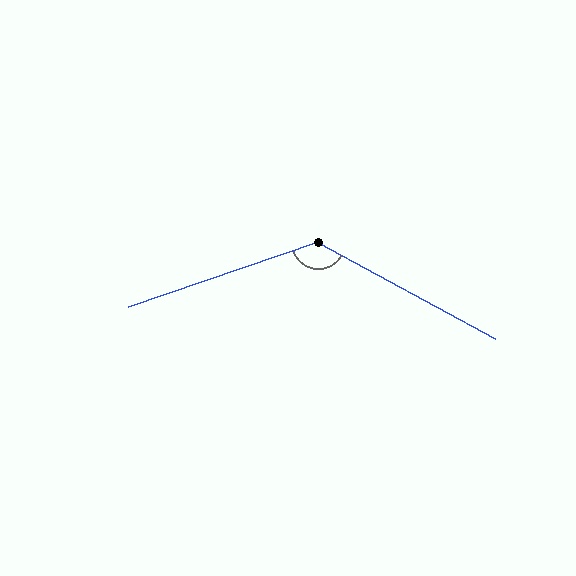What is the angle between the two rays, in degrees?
Approximately 133 degrees.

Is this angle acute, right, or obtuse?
It is obtuse.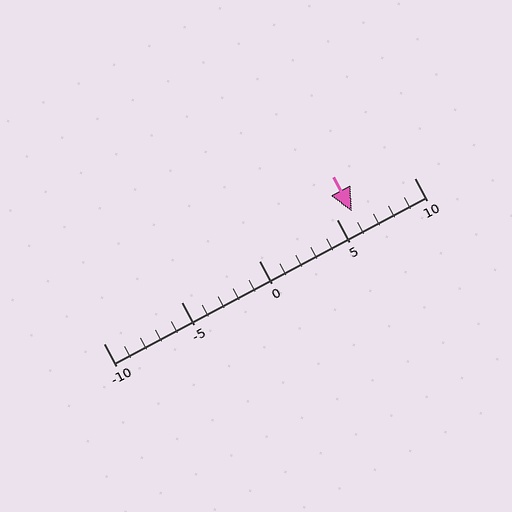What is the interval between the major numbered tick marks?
The major tick marks are spaced 5 units apart.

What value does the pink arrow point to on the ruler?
The pink arrow points to approximately 6.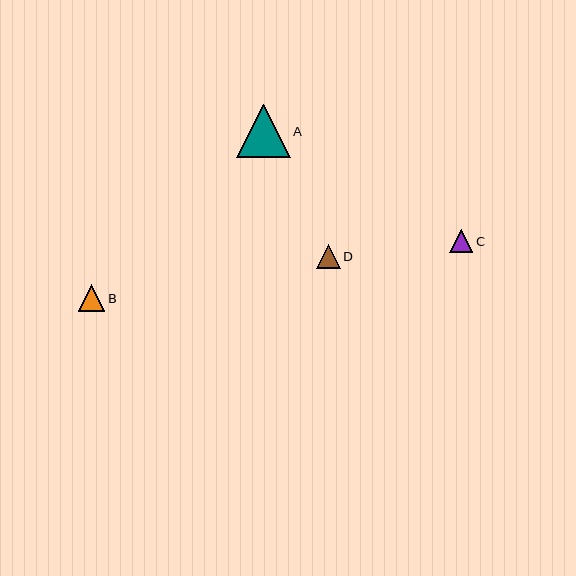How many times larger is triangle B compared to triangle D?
Triangle B is approximately 1.1 times the size of triangle D.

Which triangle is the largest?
Triangle A is the largest with a size of approximately 53 pixels.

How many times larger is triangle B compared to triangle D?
Triangle B is approximately 1.1 times the size of triangle D.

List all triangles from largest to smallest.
From largest to smallest: A, B, D, C.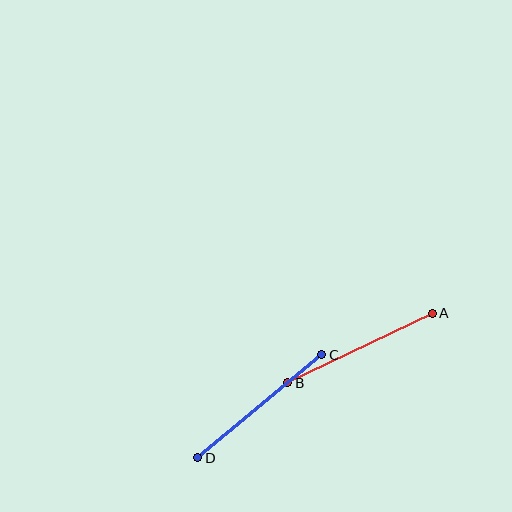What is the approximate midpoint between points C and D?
The midpoint is at approximately (260, 406) pixels.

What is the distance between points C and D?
The distance is approximately 161 pixels.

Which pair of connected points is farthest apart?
Points C and D are farthest apart.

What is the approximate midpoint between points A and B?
The midpoint is at approximately (360, 348) pixels.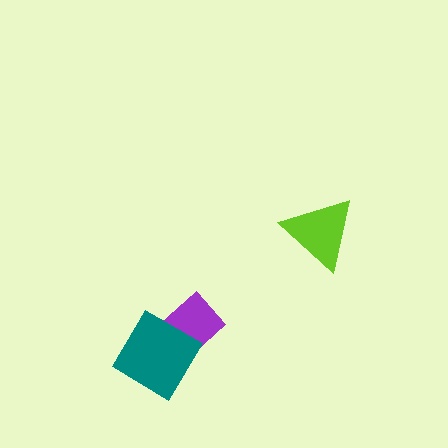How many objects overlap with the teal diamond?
1 object overlaps with the teal diamond.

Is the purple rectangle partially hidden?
Yes, it is partially covered by another shape.